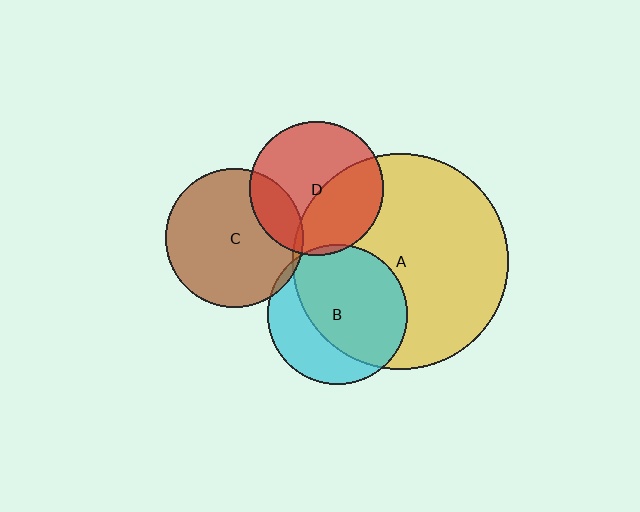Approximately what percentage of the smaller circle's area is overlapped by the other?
Approximately 5%.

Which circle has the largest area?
Circle A (yellow).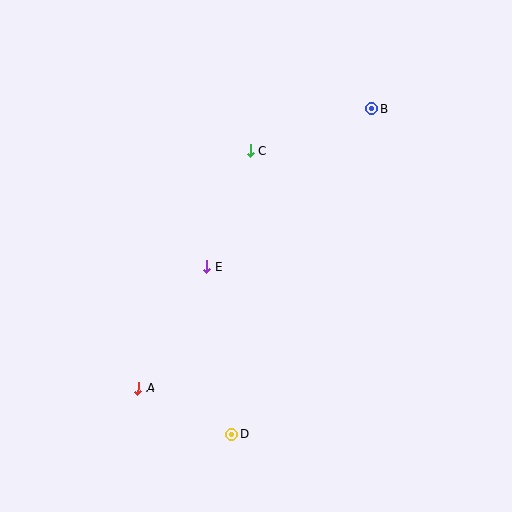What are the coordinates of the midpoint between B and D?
The midpoint between B and D is at (302, 271).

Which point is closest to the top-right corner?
Point B is closest to the top-right corner.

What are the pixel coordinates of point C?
Point C is at (251, 151).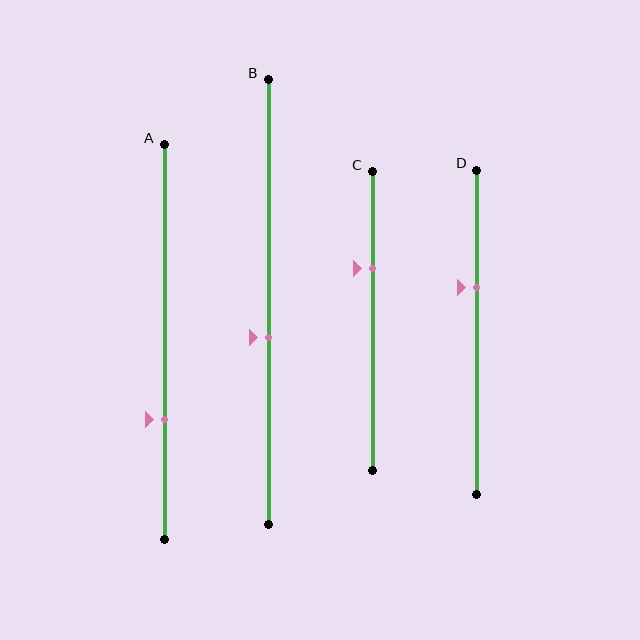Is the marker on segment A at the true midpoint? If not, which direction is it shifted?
No, the marker on segment A is shifted downward by about 20% of the segment length.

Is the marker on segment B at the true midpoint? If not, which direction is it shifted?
No, the marker on segment B is shifted downward by about 8% of the segment length.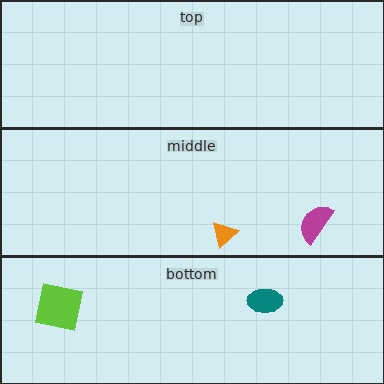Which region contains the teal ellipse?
The bottom region.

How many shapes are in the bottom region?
2.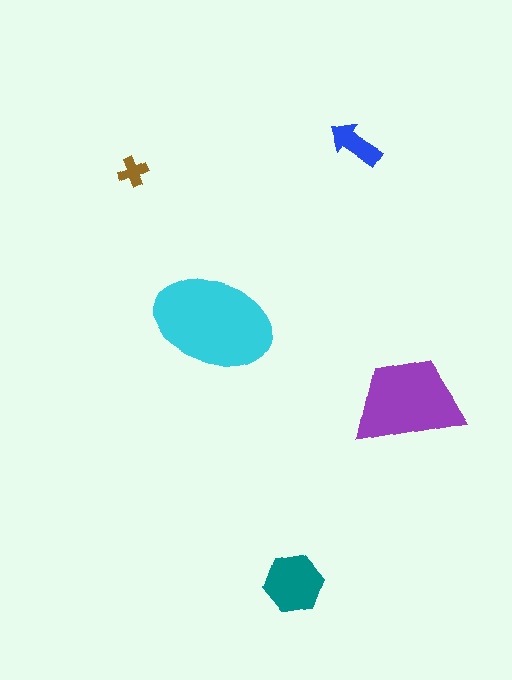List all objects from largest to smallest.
The cyan ellipse, the purple trapezoid, the teal hexagon, the blue arrow, the brown cross.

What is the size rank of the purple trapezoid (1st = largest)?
2nd.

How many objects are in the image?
There are 5 objects in the image.